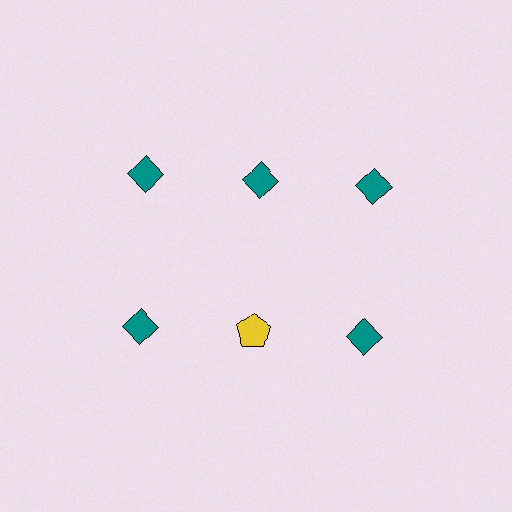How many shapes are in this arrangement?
There are 6 shapes arranged in a grid pattern.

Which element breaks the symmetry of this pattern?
The yellow pentagon in the second row, second from left column breaks the symmetry. All other shapes are teal diamonds.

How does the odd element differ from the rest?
It differs in both color (yellow instead of teal) and shape (pentagon instead of diamond).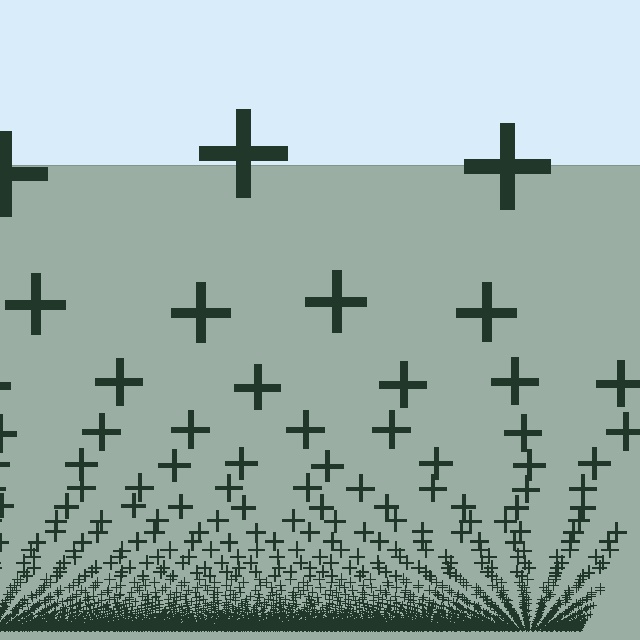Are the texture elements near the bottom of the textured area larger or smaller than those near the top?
Smaller. The gradient is inverted — elements near the bottom are smaller and denser.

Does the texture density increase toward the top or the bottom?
Density increases toward the bottom.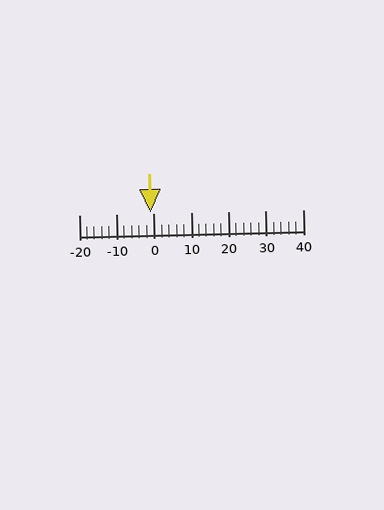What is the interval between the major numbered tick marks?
The major tick marks are spaced 10 units apart.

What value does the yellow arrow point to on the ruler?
The yellow arrow points to approximately -1.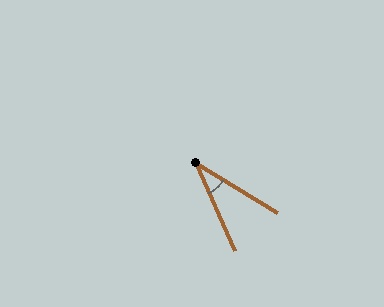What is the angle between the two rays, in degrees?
Approximately 35 degrees.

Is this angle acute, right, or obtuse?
It is acute.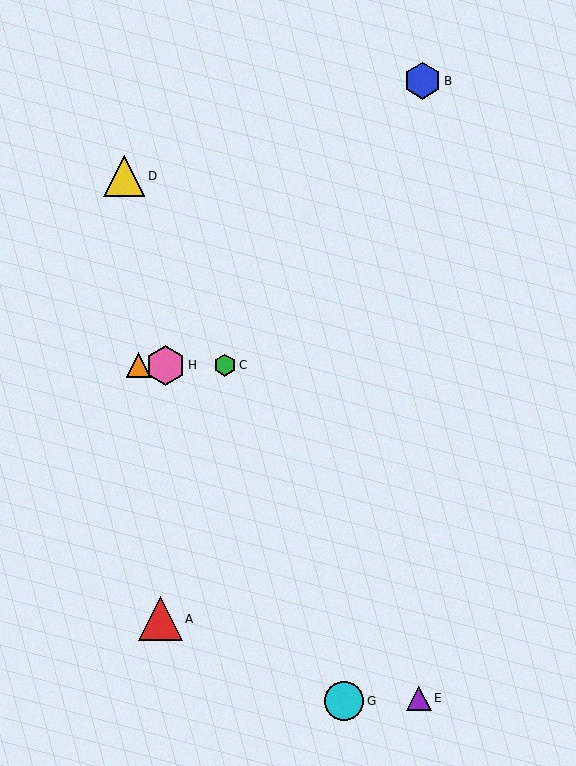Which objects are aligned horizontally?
Objects C, F, H are aligned horizontally.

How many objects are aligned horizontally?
3 objects (C, F, H) are aligned horizontally.